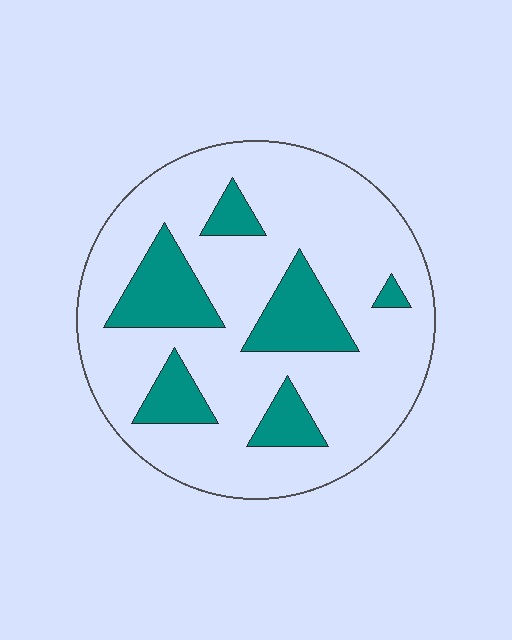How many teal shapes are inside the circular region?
6.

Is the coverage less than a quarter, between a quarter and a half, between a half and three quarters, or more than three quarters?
Less than a quarter.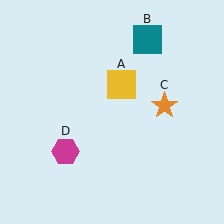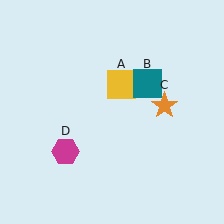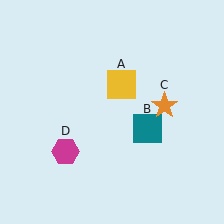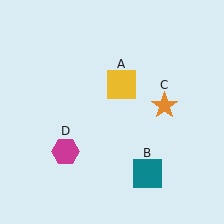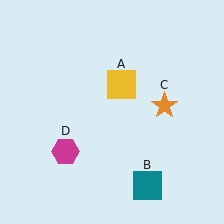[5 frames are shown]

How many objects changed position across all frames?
1 object changed position: teal square (object B).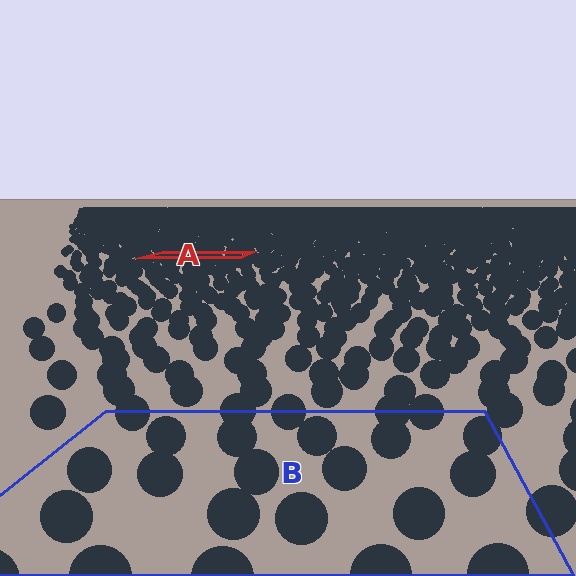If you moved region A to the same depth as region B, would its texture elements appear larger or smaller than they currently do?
They would appear larger. At a closer depth, the same texture elements are projected at a bigger on-screen size.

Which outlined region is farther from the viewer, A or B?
Region A is farther from the viewer — the texture elements inside it appear smaller and more densely packed.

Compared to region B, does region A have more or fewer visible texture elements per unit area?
Region A has more texture elements per unit area — they are packed more densely because it is farther away.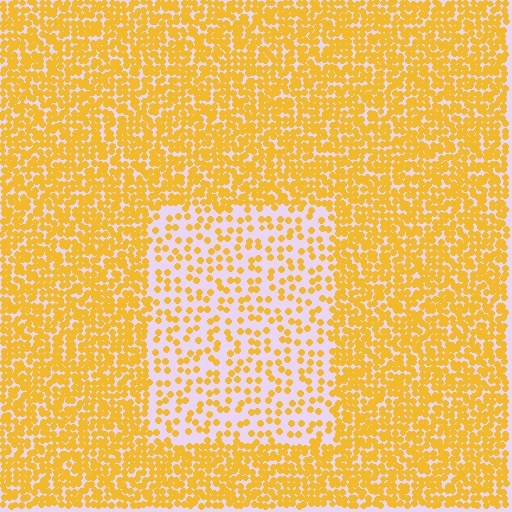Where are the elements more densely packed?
The elements are more densely packed outside the rectangle boundary.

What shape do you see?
I see a rectangle.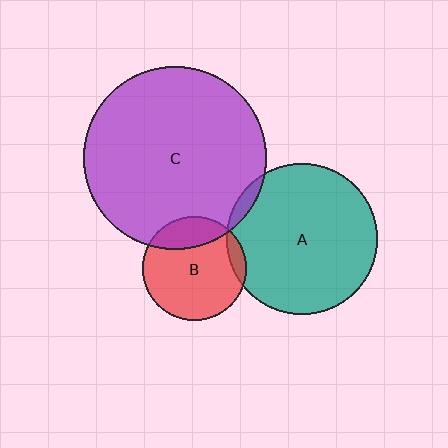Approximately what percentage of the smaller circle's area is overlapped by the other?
Approximately 5%.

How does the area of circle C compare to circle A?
Approximately 1.5 times.